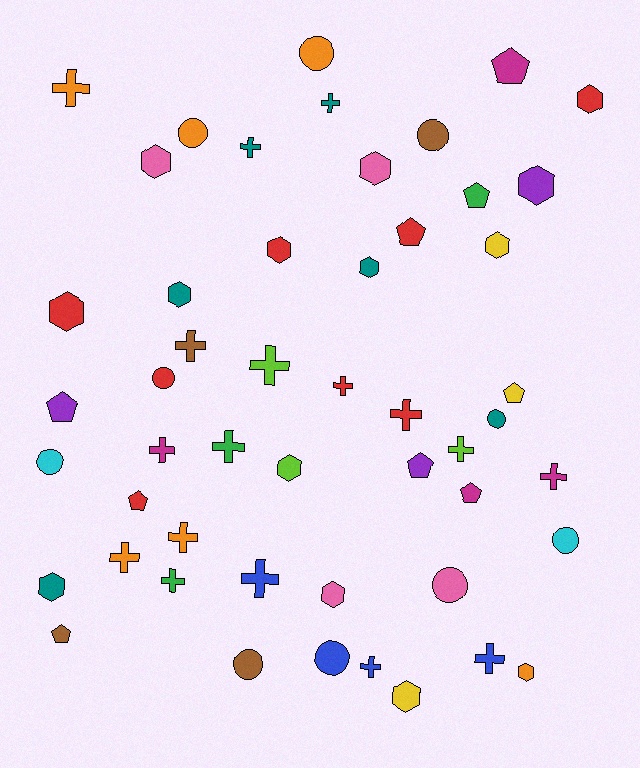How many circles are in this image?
There are 10 circles.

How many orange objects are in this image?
There are 6 orange objects.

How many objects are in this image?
There are 50 objects.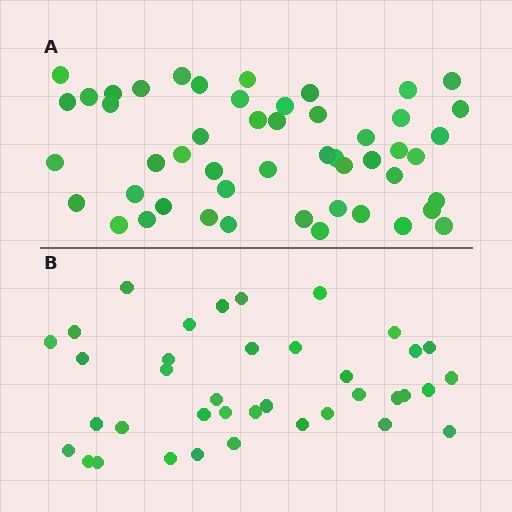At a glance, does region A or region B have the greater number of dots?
Region A (the top region) has more dots.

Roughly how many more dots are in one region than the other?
Region A has roughly 12 or so more dots than region B.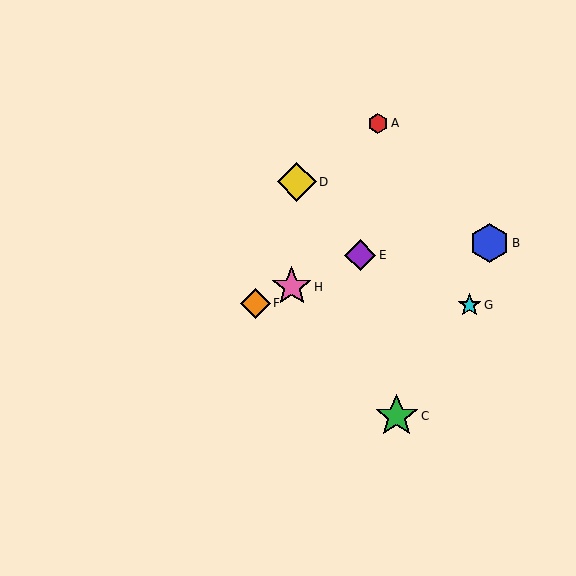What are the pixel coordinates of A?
Object A is at (378, 123).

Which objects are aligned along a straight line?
Objects E, F, H are aligned along a straight line.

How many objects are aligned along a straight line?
3 objects (E, F, H) are aligned along a straight line.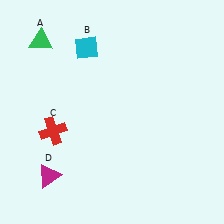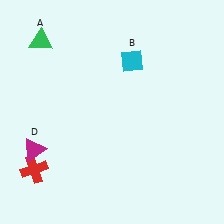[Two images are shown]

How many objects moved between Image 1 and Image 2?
3 objects moved between the two images.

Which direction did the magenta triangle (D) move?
The magenta triangle (D) moved up.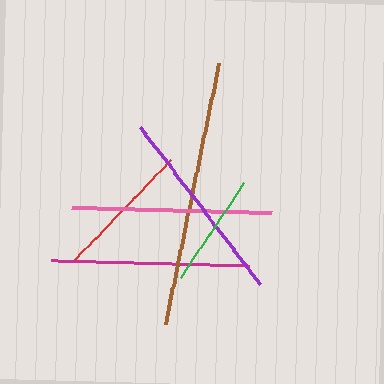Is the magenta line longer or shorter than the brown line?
The brown line is longer than the magenta line.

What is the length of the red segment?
The red segment is approximately 140 pixels long.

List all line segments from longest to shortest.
From longest to shortest: brown, pink, purple, magenta, red, green.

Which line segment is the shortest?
The green line is the shortest at approximately 113 pixels.